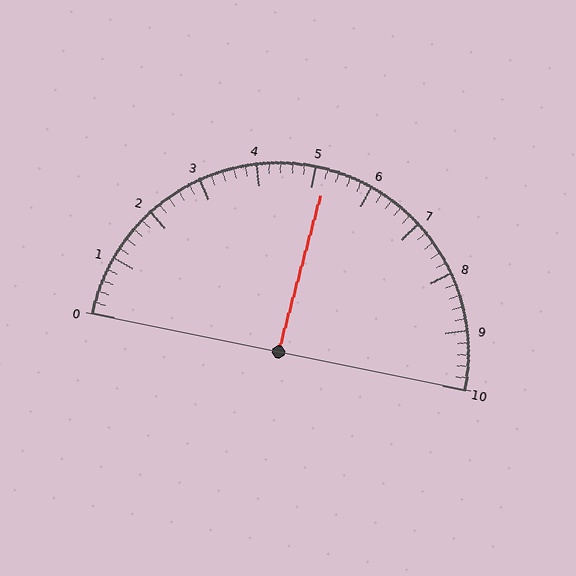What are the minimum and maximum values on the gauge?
The gauge ranges from 0 to 10.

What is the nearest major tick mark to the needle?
The nearest major tick mark is 5.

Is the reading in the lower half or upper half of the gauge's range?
The reading is in the upper half of the range (0 to 10).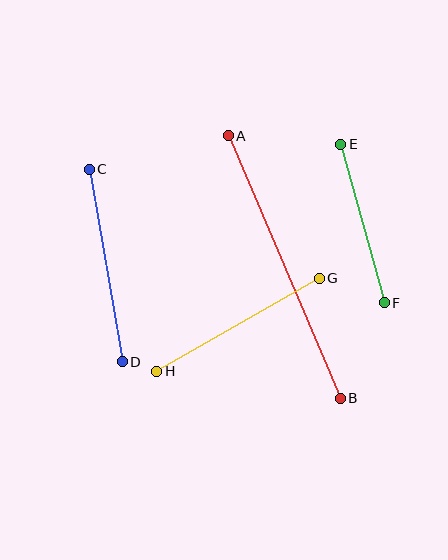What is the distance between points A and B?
The distance is approximately 286 pixels.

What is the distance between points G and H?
The distance is approximately 188 pixels.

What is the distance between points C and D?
The distance is approximately 195 pixels.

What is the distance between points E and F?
The distance is approximately 164 pixels.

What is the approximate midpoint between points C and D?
The midpoint is at approximately (106, 265) pixels.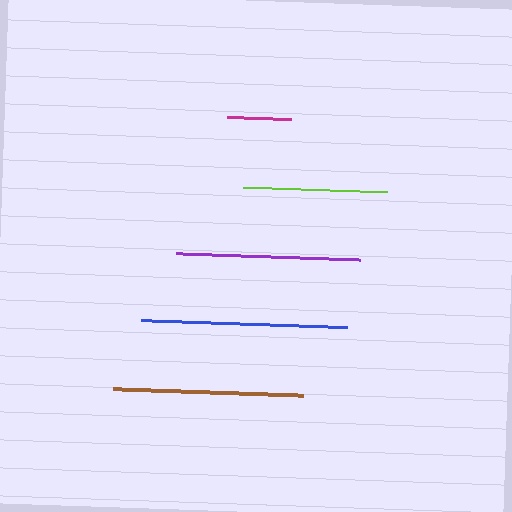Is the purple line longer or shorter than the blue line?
The blue line is longer than the purple line.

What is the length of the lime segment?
The lime segment is approximately 144 pixels long.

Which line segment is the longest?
The blue line is the longest at approximately 206 pixels.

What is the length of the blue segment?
The blue segment is approximately 206 pixels long.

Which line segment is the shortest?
The magenta line is the shortest at approximately 64 pixels.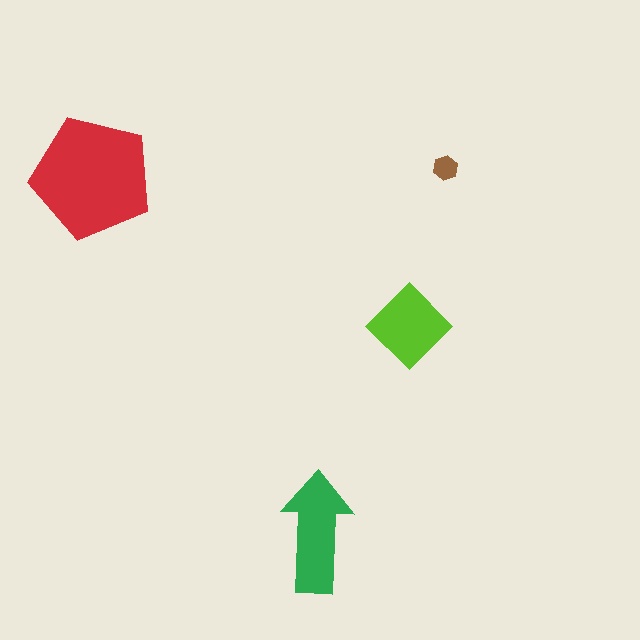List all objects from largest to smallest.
The red pentagon, the green arrow, the lime diamond, the brown hexagon.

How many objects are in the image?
There are 4 objects in the image.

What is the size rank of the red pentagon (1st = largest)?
1st.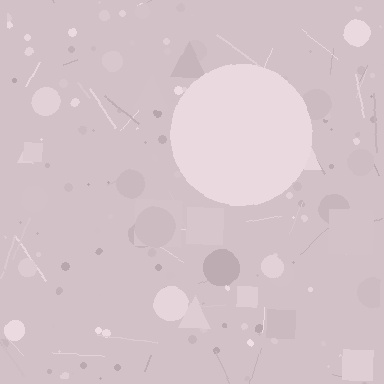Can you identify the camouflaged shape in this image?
The camouflaged shape is a circle.